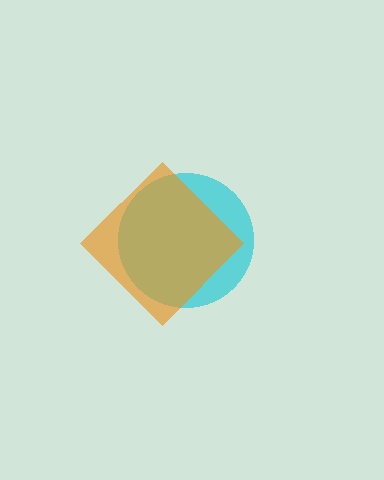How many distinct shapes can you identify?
There are 2 distinct shapes: a cyan circle, an orange diamond.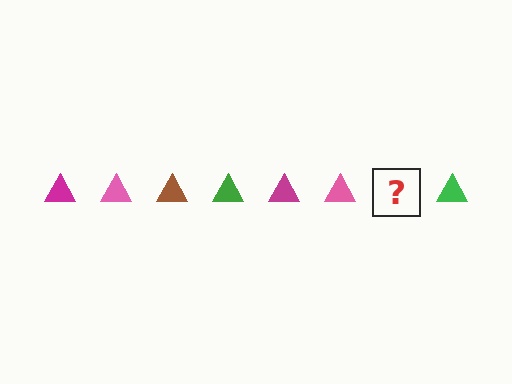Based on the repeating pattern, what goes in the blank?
The blank should be a brown triangle.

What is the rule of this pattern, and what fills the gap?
The rule is that the pattern cycles through magenta, pink, brown, green triangles. The gap should be filled with a brown triangle.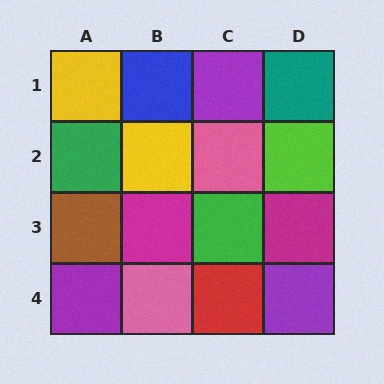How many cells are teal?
1 cell is teal.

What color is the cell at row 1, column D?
Teal.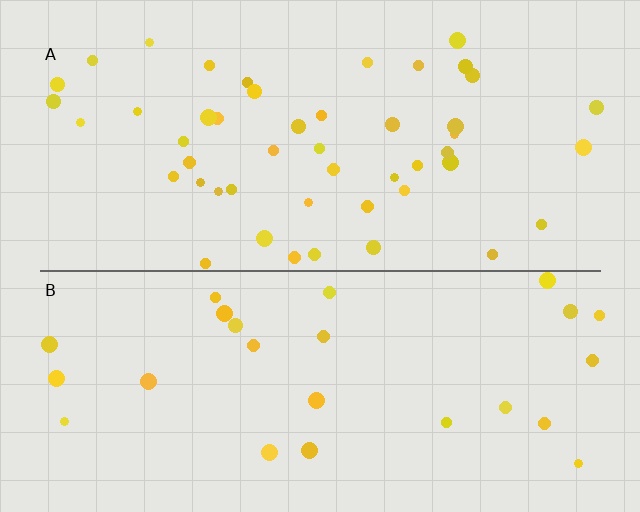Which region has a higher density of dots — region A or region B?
A (the top).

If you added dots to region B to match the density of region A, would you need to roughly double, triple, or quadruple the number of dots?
Approximately double.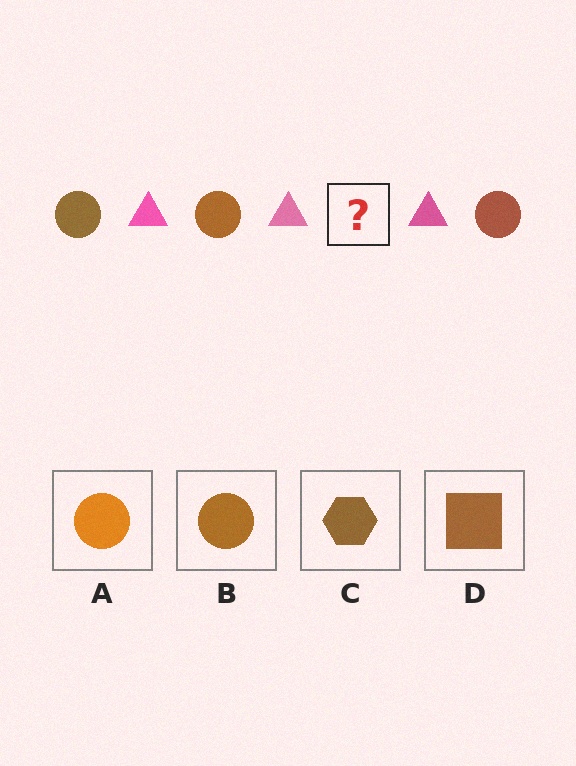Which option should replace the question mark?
Option B.